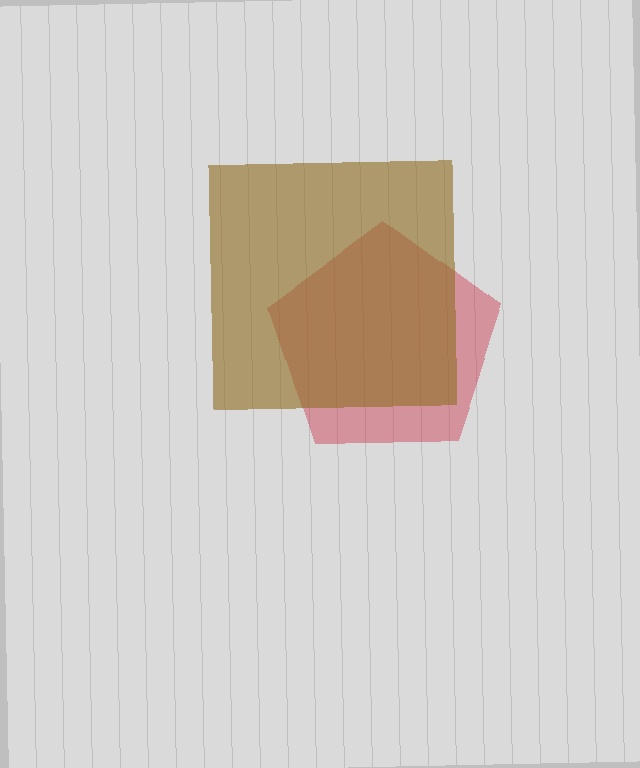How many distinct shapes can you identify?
There are 2 distinct shapes: a red pentagon, a brown square.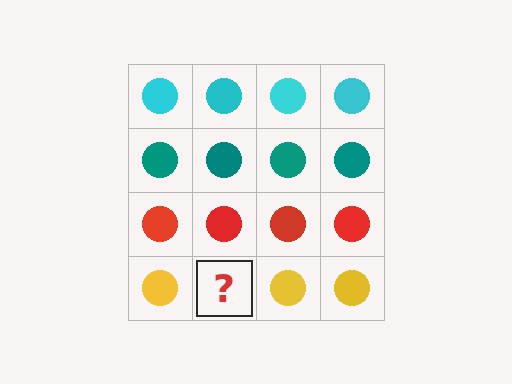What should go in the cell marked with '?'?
The missing cell should contain a yellow circle.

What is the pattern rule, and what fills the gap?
The rule is that each row has a consistent color. The gap should be filled with a yellow circle.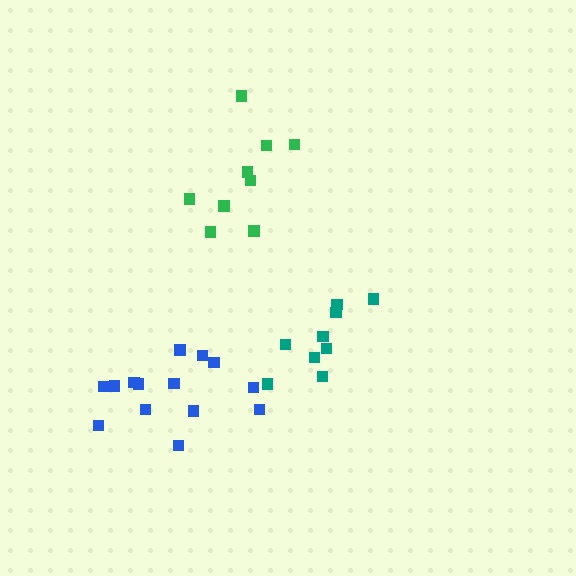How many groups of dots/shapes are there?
There are 3 groups.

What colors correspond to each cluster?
The clusters are colored: green, blue, teal.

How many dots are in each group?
Group 1: 9 dots, Group 2: 14 dots, Group 3: 9 dots (32 total).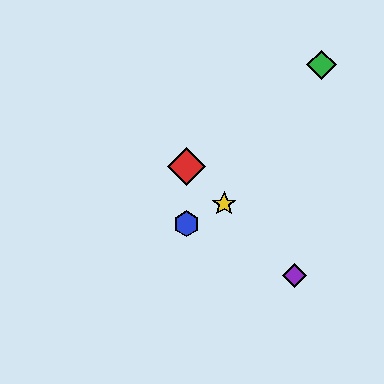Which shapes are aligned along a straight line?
The red diamond, the yellow star, the purple diamond are aligned along a straight line.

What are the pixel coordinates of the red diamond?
The red diamond is at (187, 167).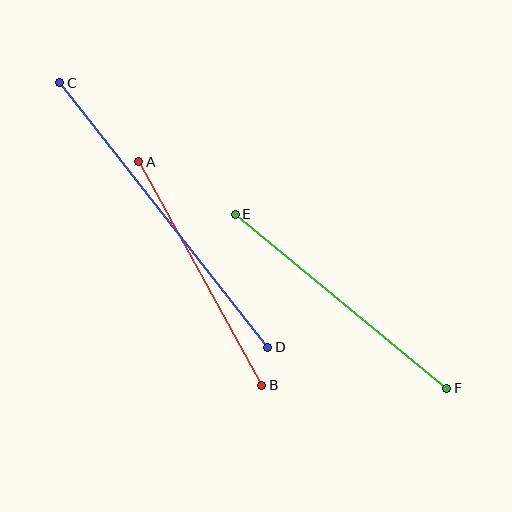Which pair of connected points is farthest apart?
Points C and D are farthest apart.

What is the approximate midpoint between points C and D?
The midpoint is at approximately (164, 215) pixels.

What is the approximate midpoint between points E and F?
The midpoint is at approximately (341, 301) pixels.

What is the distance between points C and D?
The distance is approximately 336 pixels.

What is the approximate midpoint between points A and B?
The midpoint is at approximately (200, 273) pixels.